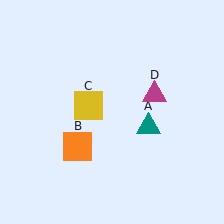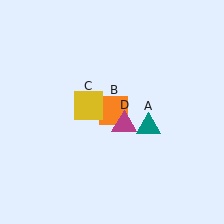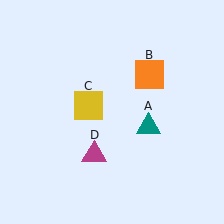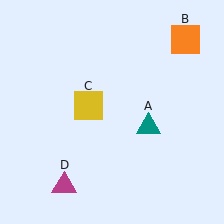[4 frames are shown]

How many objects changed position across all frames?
2 objects changed position: orange square (object B), magenta triangle (object D).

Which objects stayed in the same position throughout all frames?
Teal triangle (object A) and yellow square (object C) remained stationary.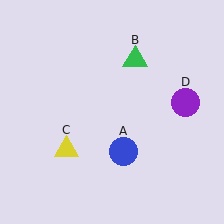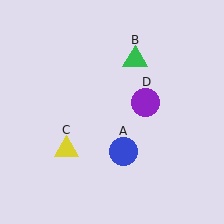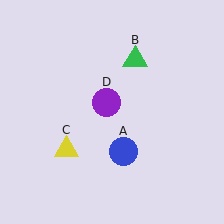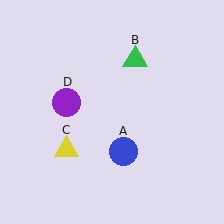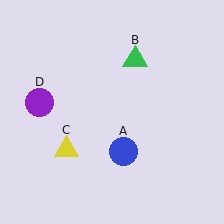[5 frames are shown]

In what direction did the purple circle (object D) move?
The purple circle (object D) moved left.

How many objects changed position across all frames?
1 object changed position: purple circle (object D).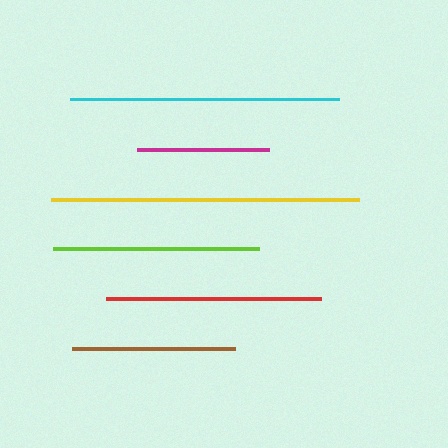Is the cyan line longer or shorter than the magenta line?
The cyan line is longer than the magenta line.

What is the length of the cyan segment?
The cyan segment is approximately 269 pixels long.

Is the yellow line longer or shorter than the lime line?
The yellow line is longer than the lime line.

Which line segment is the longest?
The yellow line is the longest at approximately 308 pixels.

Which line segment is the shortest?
The magenta line is the shortest at approximately 132 pixels.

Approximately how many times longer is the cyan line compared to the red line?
The cyan line is approximately 1.2 times the length of the red line.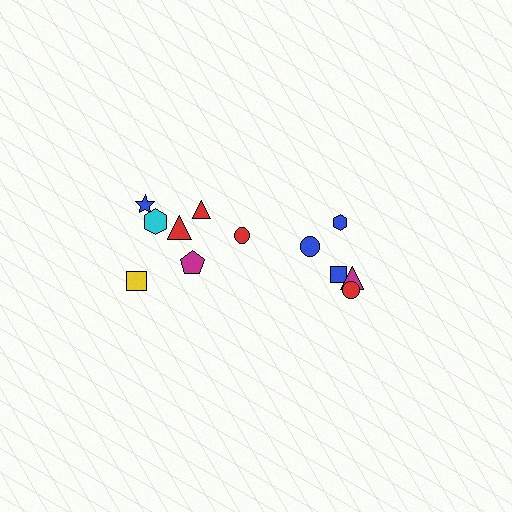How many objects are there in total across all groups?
There are 12 objects.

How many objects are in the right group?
There are 5 objects.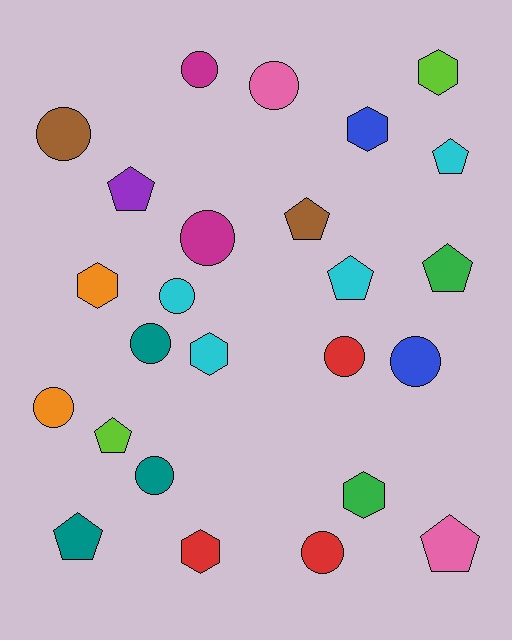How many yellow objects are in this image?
There are no yellow objects.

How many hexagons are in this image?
There are 6 hexagons.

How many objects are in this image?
There are 25 objects.